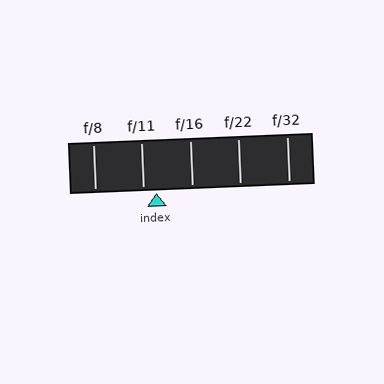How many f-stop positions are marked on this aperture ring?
There are 5 f-stop positions marked.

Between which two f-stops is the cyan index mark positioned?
The index mark is between f/11 and f/16.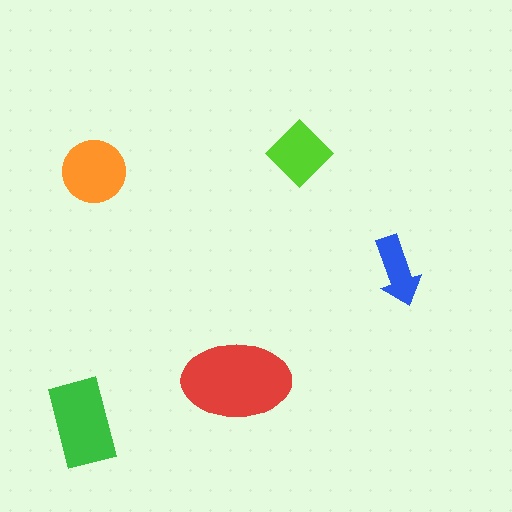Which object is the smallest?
The blue arrow.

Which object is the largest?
The red ellipse.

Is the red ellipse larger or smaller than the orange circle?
Larger.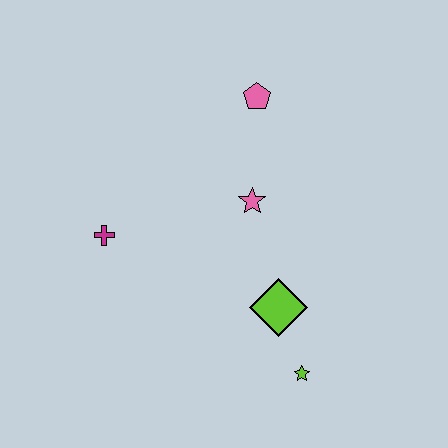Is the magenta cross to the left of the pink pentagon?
Yes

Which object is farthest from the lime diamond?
The pink pentagon is farthest from the lime diamond.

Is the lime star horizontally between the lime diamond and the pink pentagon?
No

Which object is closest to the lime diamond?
The lime star is closest to the lime diamond.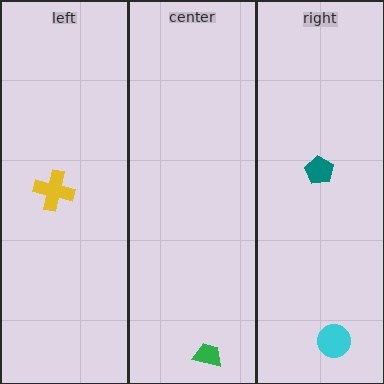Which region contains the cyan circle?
The right region.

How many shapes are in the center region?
1.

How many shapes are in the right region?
2.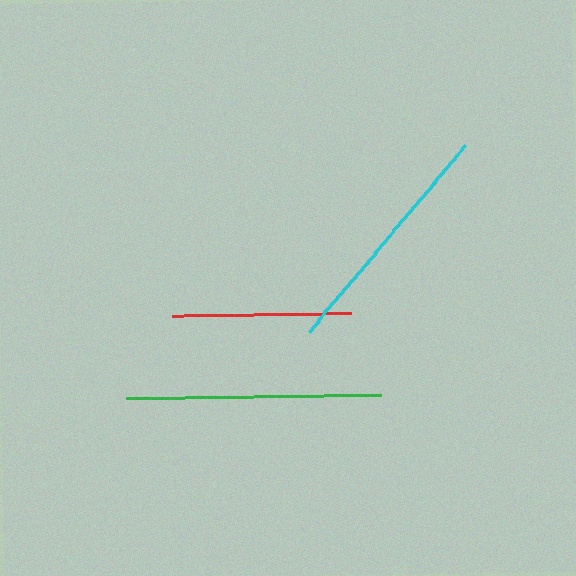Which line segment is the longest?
The green line is the longest at approximately 255 pixels.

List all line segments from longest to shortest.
From longest to shortest: green, cyan, red.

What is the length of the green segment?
The green segment is approximately 255 pixels long.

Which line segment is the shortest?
The red line is the shortest at approximately 179 pixels.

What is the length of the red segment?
The red segment is approximately 179 pixels long.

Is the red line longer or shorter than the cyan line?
The cyan line is longer than the red line.